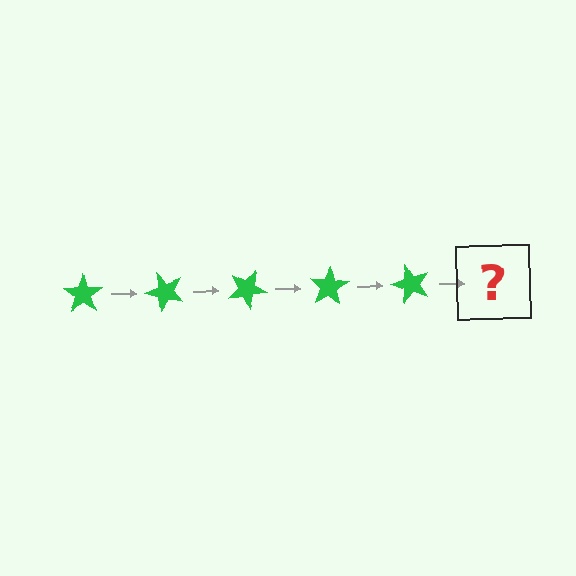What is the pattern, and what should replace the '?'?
The pattern is that the star rotates 50 degrees each step. The '?' should be a green star rotated 250 degrees.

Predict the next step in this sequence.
The next step is a green star rotated 250 degrees.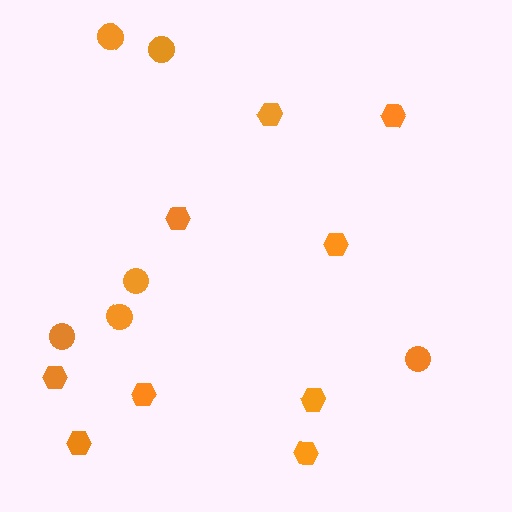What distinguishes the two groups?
There are 2 groups: one group of hexagons (9) and one group of circles (6).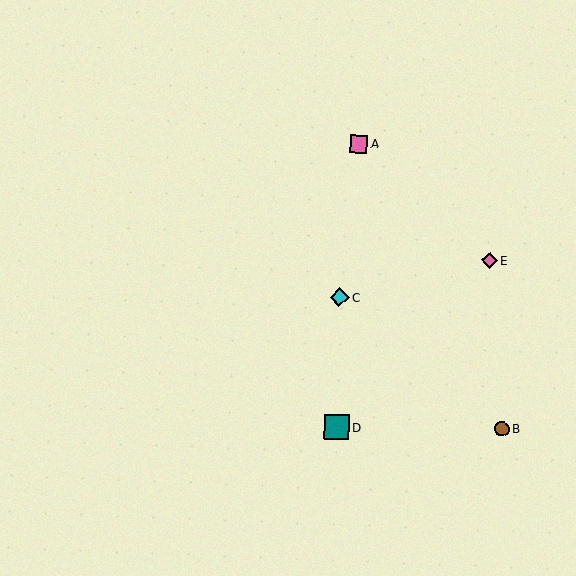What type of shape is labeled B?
Shape B is a brown circle.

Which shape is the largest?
The teal square (labeled D) is the largest.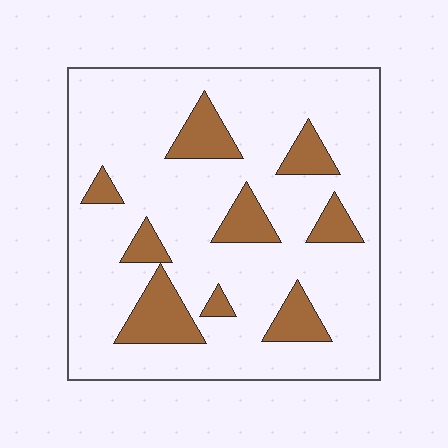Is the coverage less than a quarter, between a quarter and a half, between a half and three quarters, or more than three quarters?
Less than a quarter.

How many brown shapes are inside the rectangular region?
9.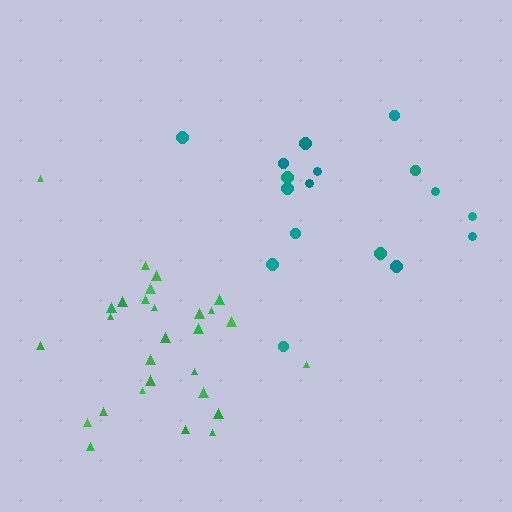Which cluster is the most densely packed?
Green.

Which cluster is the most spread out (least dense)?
Teal.